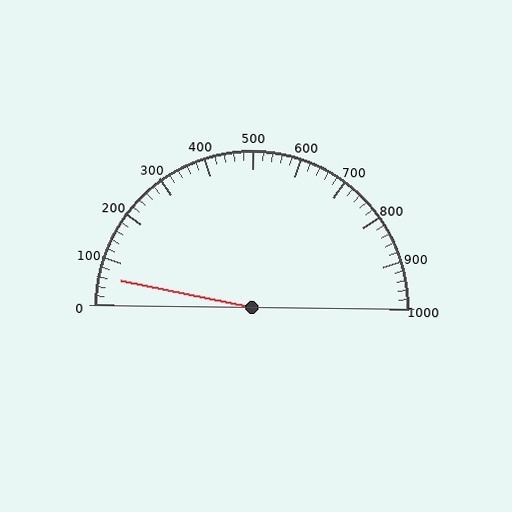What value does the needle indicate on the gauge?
The needle indicates approximately 60.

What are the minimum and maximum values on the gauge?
The gauge ranges from 0 to 1000.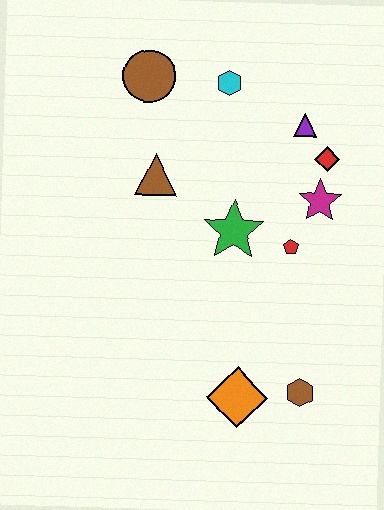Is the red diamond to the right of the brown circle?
Yes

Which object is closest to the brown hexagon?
The orange diamond is closest to the brown hexagon.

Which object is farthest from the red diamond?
The orange diamond is farthest from the red diamond.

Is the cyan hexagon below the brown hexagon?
No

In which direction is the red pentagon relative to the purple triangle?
The red pentagon is below the purple triangle.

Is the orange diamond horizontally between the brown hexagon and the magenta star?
No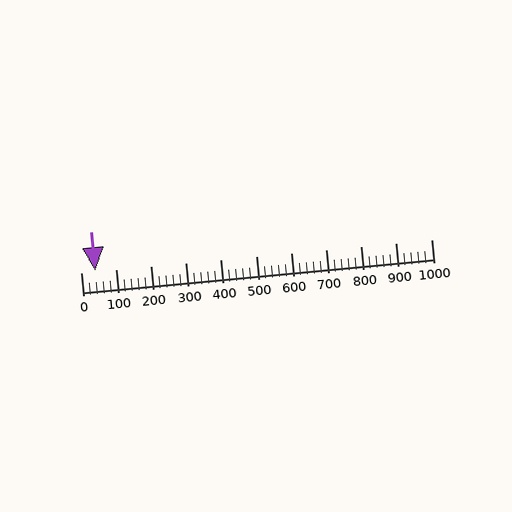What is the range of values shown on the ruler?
The ruler shows values from 0 to 1000.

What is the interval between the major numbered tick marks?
The major tick marks are spaced 100 units apart.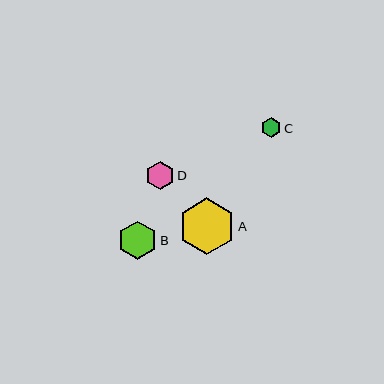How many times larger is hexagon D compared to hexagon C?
Hexagon D is approximately 1.4 times the size of hexagon C.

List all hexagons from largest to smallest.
From largest to smallest: A, B, D, C.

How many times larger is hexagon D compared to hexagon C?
Hexagon D is approximately 1.4 times the size of hexagon C.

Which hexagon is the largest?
Hexagon A is the largest with a size of approximately 57 pixels.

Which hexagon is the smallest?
Hexagon C is the smallest with a size of approximately 20 pixels.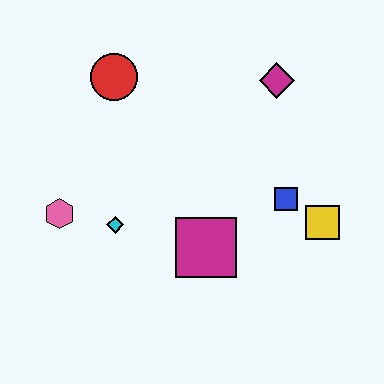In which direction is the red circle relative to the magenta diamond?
The red circle is to the left of the magenta diamond.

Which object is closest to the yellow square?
The blue square is closest to the yellow square.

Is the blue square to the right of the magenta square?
Yes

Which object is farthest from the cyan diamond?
The magenta diamond is farthest from the cyan diamond.